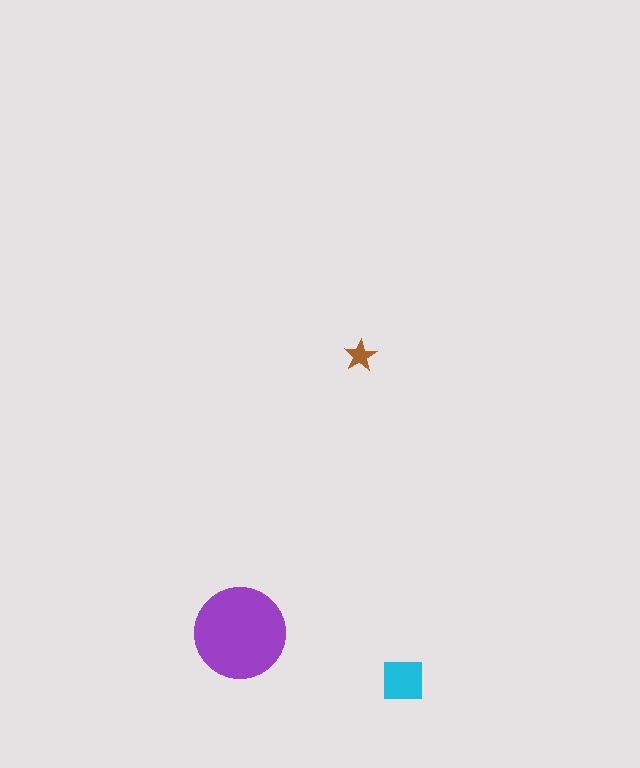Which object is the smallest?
The brown star.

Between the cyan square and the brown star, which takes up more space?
The cyan square.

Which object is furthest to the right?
The cyan square is rightmost.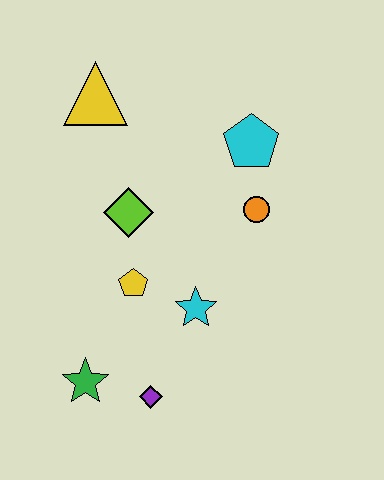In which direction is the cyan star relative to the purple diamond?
The cyan star is above the purple diamond.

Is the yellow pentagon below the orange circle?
Yes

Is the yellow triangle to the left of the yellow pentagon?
Yes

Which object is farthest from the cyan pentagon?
The green star is farthest from the cyan pentagon.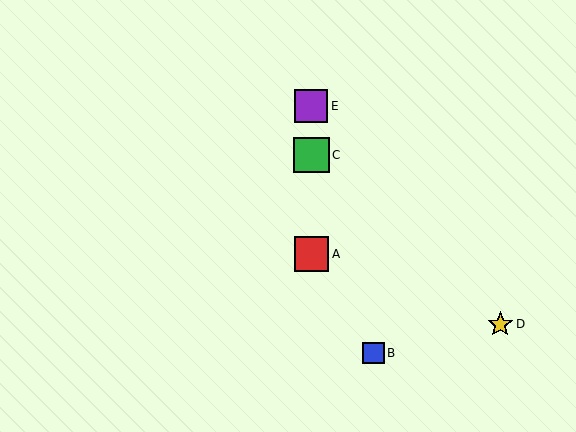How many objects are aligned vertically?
3 objects (A, C, E) are aligned vertically.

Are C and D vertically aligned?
No, C is at x≈311 and D is at x≈500.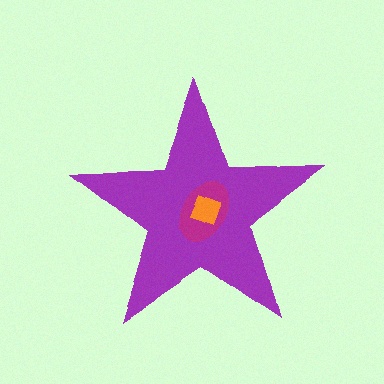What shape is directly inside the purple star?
The magenta ellipse.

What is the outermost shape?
The purple star.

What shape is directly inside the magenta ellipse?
The orange diamond.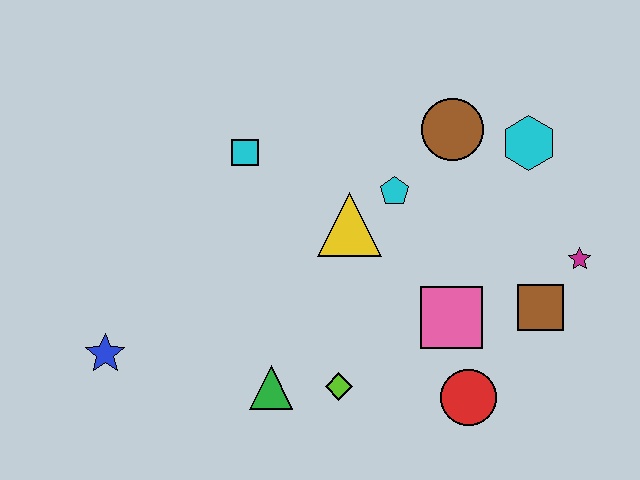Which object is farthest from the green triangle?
The cyan hexagon is farthest from the green triangle.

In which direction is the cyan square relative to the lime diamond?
The cyan square is above the lime diamond.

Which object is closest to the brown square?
The magenta star is closest to the brown square.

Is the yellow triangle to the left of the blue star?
No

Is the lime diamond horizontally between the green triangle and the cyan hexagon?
Yes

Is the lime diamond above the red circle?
Yes